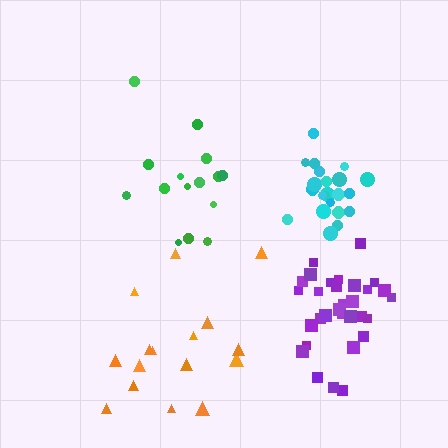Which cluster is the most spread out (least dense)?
Orange.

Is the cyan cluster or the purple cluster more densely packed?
Purple.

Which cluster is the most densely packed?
Purple.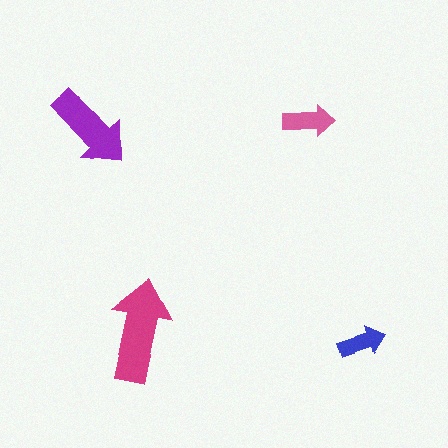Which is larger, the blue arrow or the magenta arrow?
The magenta one.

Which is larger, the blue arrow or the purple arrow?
The purple one.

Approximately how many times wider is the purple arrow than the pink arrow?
About 1.5 times wider.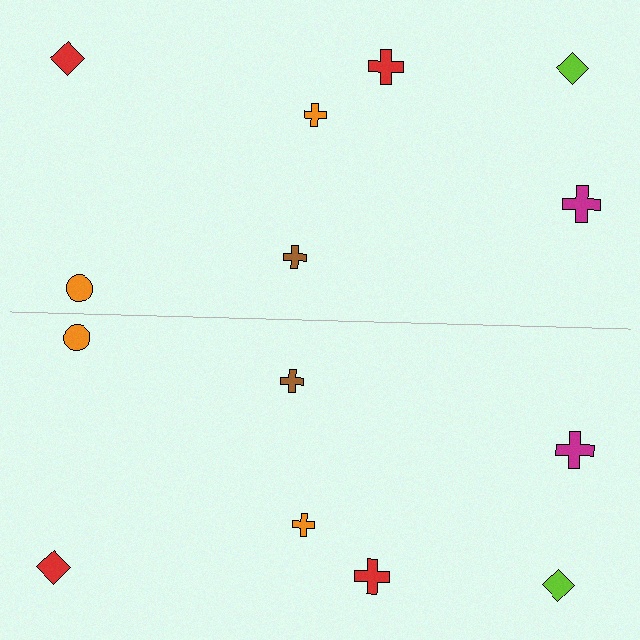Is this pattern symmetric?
Yes, this pattern has bilateral (reflection) symmetry.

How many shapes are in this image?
There are 14 shapes in this image.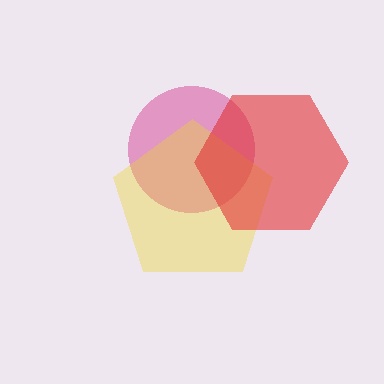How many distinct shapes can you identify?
There are 3 distinct shapes: a magenta circle, a yellow pentagon, a red hexagon.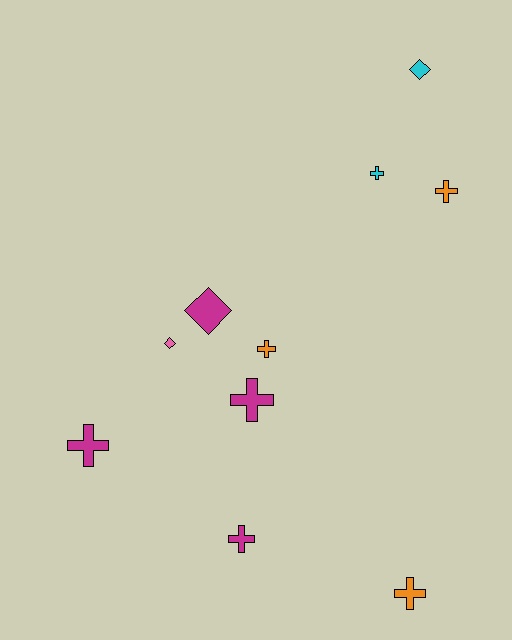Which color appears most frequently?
Magenta, with 4 objects.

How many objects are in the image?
There are 10 objects.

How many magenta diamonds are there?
There is 1 magenta diamond.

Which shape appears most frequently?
Cross, with 7 objects.